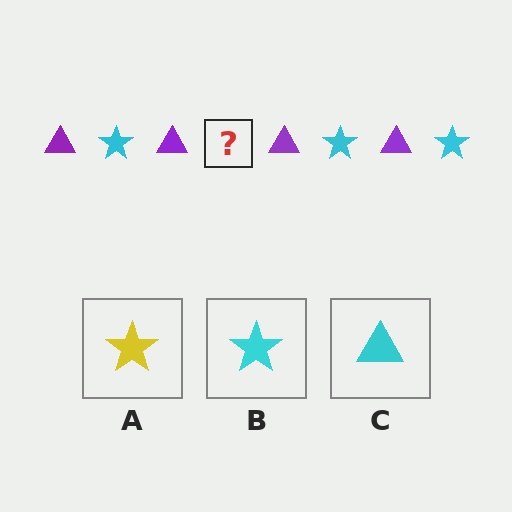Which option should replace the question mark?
Option B.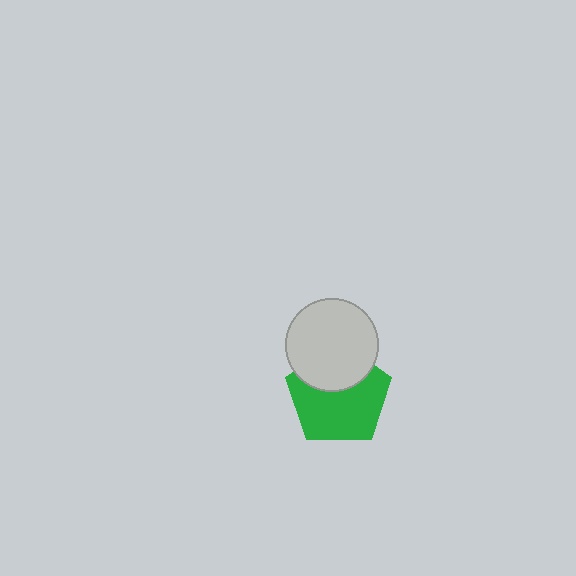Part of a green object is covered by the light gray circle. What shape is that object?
It is a pentagon.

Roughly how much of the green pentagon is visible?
Most of it is visible (roughly 66%).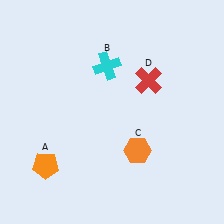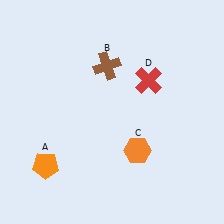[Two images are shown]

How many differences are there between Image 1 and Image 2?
There is 1 difference between the two images.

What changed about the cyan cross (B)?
In Image 1, B is cyan. In Image 2, it changed to brown.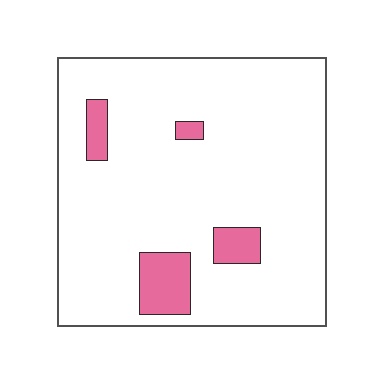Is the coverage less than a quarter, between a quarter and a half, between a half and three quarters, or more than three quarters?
Less than a quarter.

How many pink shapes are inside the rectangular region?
4.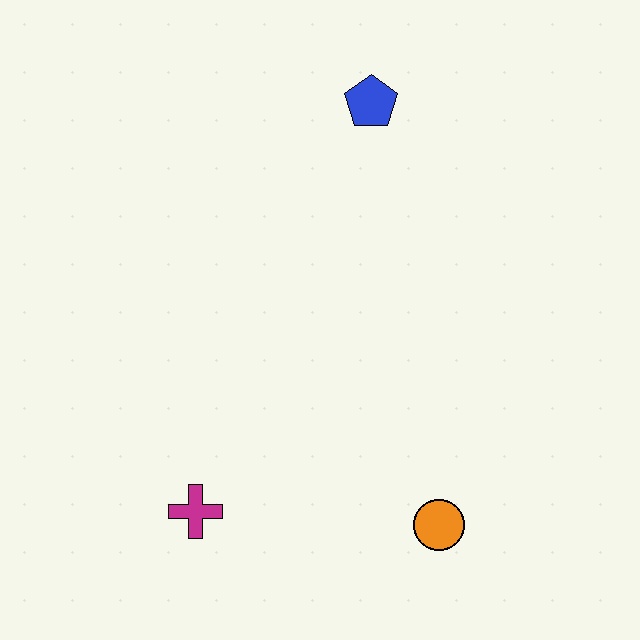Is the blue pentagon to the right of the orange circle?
No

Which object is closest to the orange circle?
The magenta cross is closest to the orange circle.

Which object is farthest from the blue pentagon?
The magenta cross is farthest from the blue pentagon.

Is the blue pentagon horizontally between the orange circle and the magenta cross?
Yes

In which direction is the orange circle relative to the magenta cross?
The orange circle is to the right of the magenta cross.